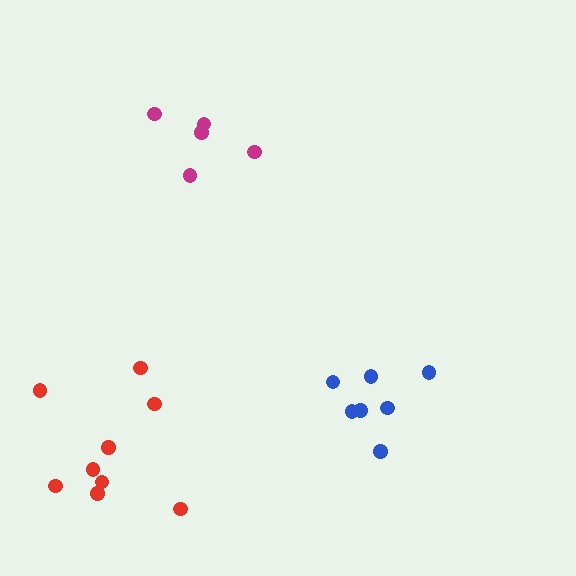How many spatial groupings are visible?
There are 3 spatial groupings.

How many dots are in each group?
Group 1: 9 dots, Group 2: 7 dots, Group 3: 5 dots (21 total).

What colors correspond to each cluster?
The clusters are colored: red, blue, magenta.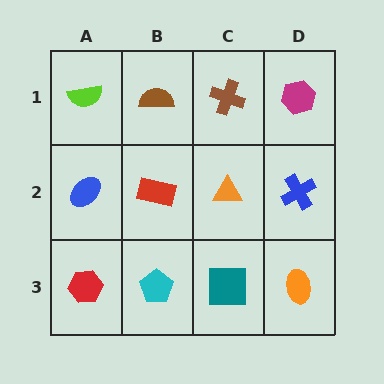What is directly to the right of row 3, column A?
A cyan pentagon.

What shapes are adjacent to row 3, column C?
An orange triangle (row 2, column C), a cyan pentagon (row 3, column B), an orange ellipse (row 3, column D).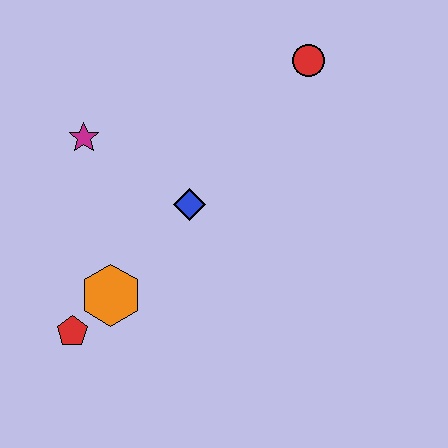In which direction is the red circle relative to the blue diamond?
The red circle is above the blue diamond.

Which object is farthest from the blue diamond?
The red circle is farthest from the blue diamond.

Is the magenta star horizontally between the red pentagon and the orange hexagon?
Yes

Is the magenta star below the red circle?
Yes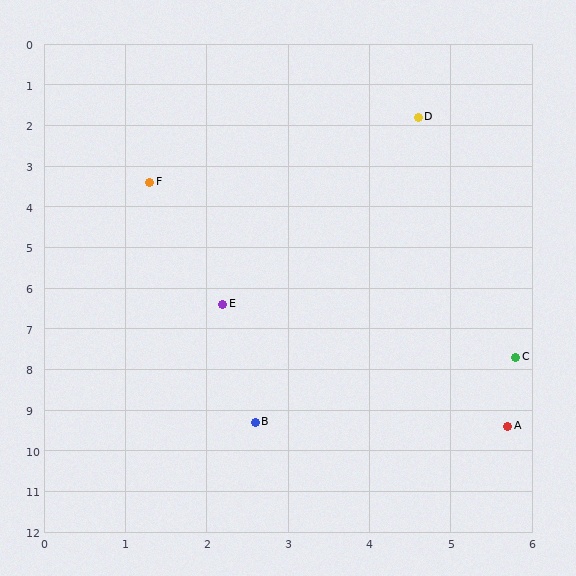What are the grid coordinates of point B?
Point B is at approximately (2.6, 9.3).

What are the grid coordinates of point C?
Point C is at approximately (5.8, 7.7).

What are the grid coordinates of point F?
Point F is at approximately (1.3, 3.4).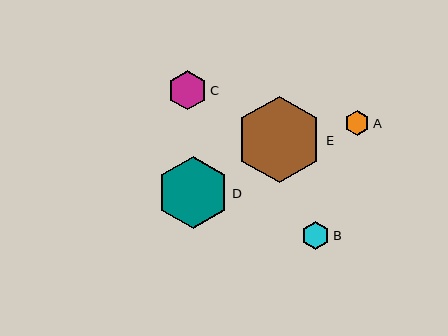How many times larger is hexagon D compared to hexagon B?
Hexagon D is approximately 2.6 times the size of hexagon B.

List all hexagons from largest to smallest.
From largest to smallest: E, D, C, B, A.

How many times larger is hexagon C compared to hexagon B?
Hexagon C is approximately 1.4 times the size of hexagon B.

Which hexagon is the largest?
Hexagon E is the largest with a size of approximately 87 pixels.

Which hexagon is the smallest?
Hexagon A is the smallest with a size of approximately 25 pixels.